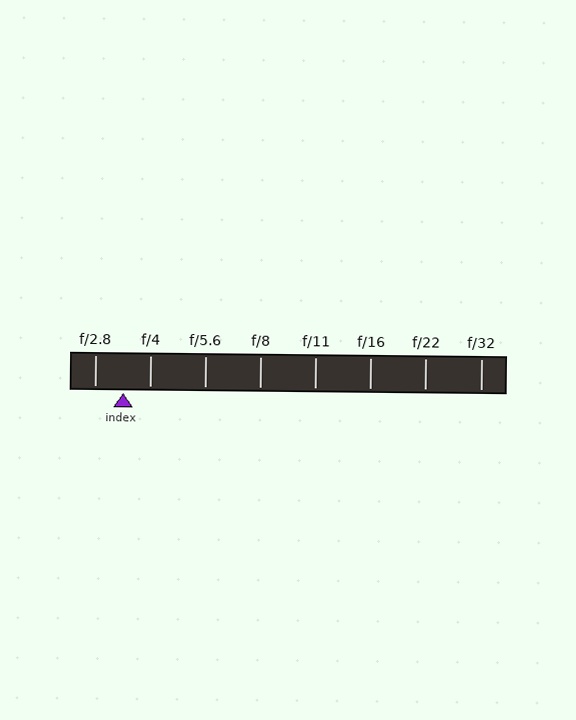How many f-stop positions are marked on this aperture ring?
There are 8 f-stop positions marked.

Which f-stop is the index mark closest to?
The index mark is closest to f/4.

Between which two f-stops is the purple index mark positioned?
The index mark is between f/2.8 and f/4.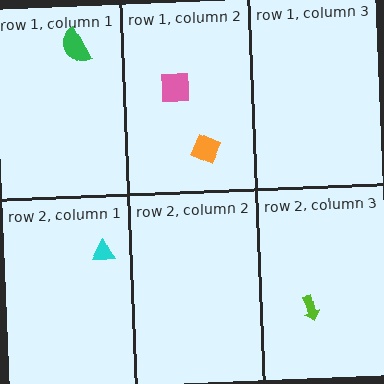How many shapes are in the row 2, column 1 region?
1.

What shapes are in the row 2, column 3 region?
The lime arrow.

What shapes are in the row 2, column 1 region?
The cyan triangle.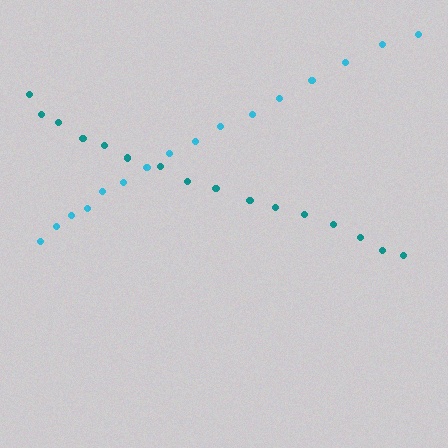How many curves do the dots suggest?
There are 2 distinct paths.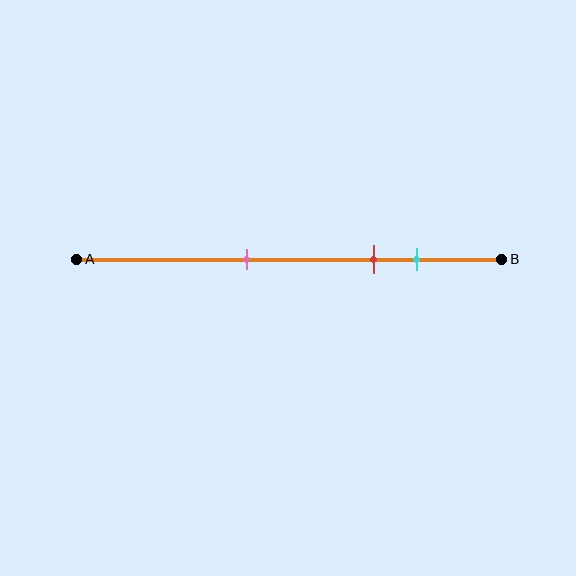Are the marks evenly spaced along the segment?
No, the marks are not evenly spaced.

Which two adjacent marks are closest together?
The red and cyan marks are the closest adjacent pair.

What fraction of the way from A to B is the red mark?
The red mark is approximately 70% (0.7) of the way from A to B.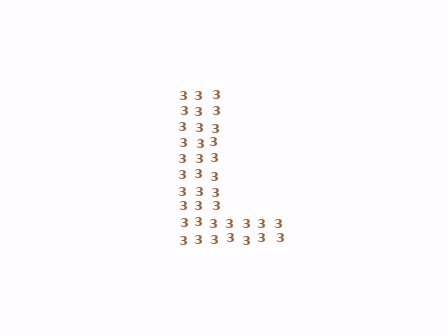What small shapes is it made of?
It is made of small digit 3's.